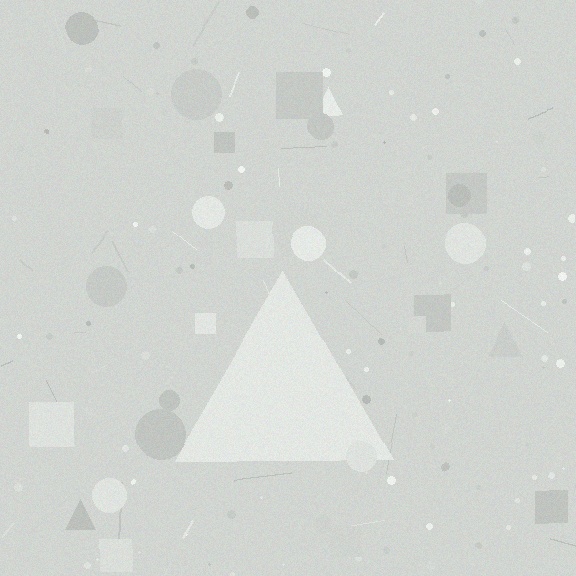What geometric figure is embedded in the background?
A triangle is embedded in the background.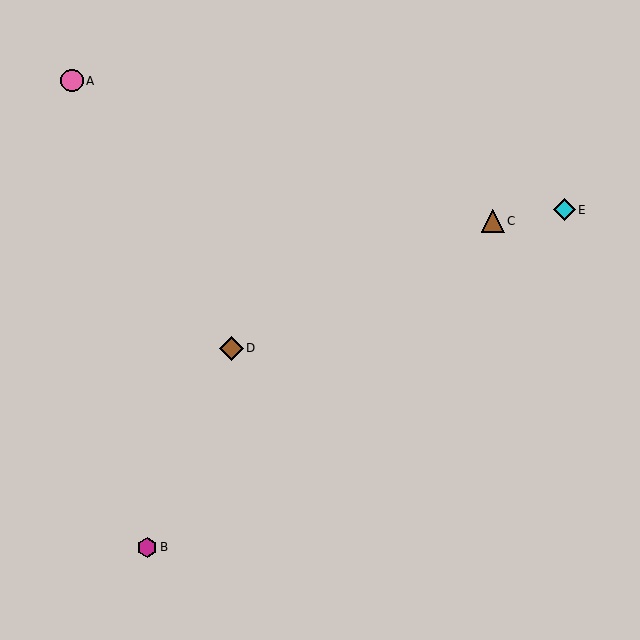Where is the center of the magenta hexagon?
The center of the magenta hexagon is at (147, 547).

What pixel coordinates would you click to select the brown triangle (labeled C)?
Click at (493, 221) to select the brown triangle C.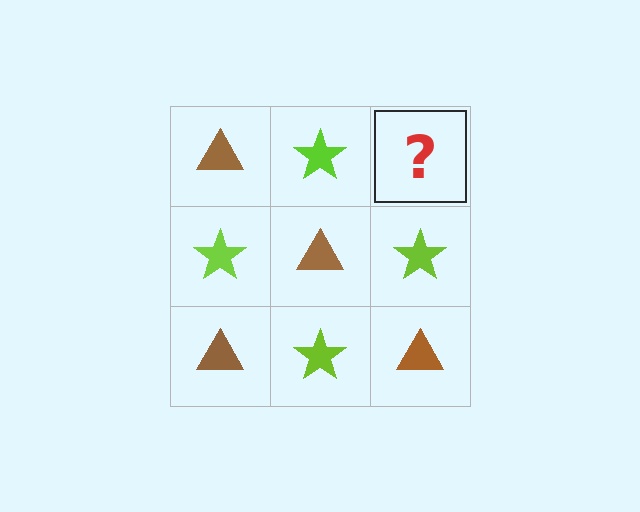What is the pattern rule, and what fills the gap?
The rule is that it alternates brown triangle and lime star in a checkerboard pattern. The gap should be filled with a brown triangle.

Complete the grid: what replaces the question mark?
The question mark should be replaced with a brown triangle.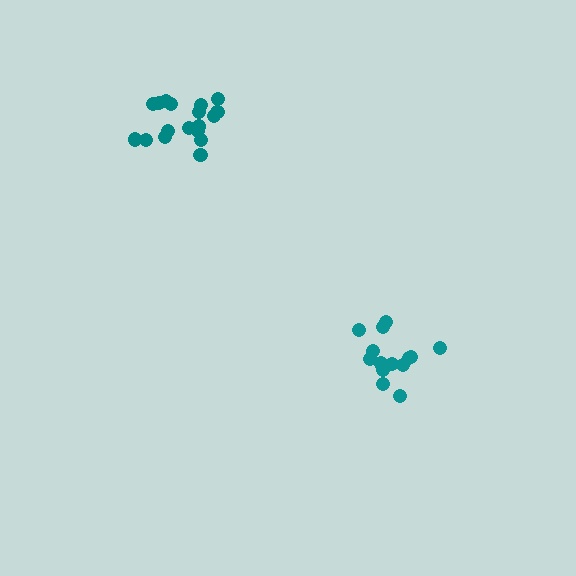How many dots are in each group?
Group 1: 14 dots, Group 2: 18 dots (32 total).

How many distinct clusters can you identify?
There are 2 distinct clusters.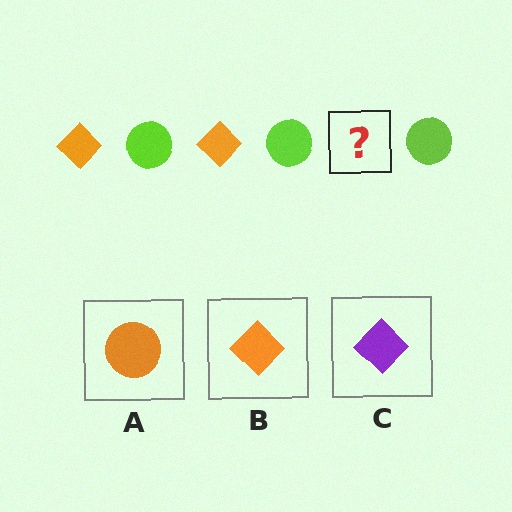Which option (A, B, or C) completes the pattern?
B.